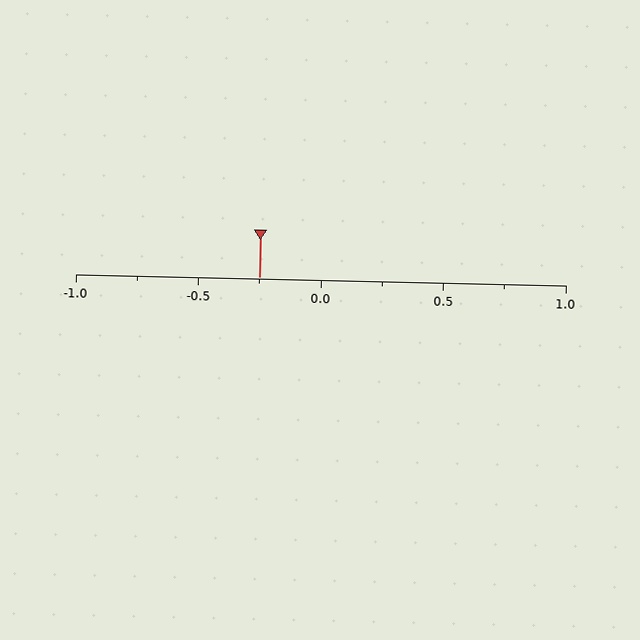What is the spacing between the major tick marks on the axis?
The major ticks are spaced 0.5 apart.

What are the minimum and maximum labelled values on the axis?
The axis runs from -1.0 to 1.0.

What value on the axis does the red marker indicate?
The marker indicates approximately -0.25.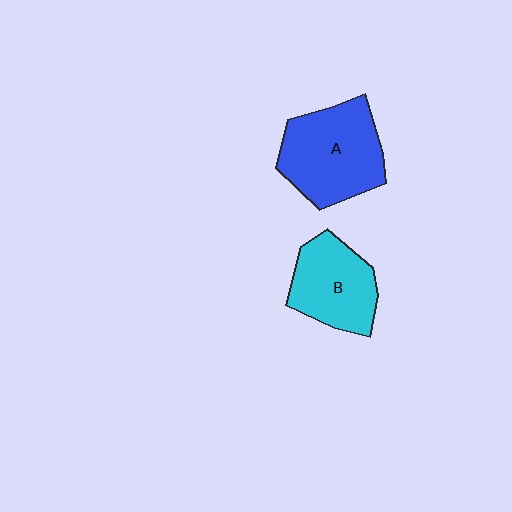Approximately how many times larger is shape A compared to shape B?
Approximately 1.3 times.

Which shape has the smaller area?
Shape B (cyan).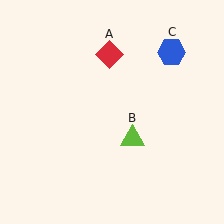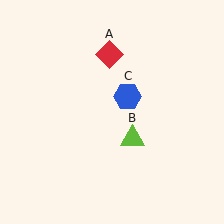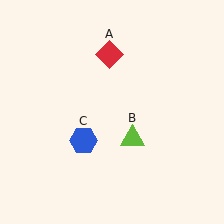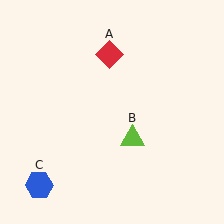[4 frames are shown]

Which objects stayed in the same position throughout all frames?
Red diamond (object A) and lime triangle (object B) remained stationary.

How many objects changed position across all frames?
1 object changed position: blue hexagon (object C).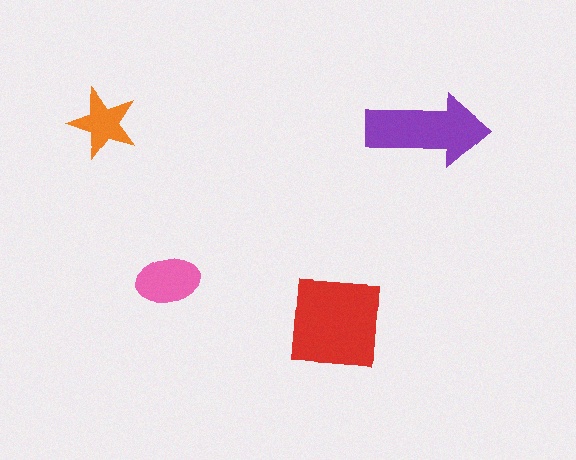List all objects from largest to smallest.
The red square, the purple arrow, the pink ellipse, the orange star.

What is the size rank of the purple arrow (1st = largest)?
2nd.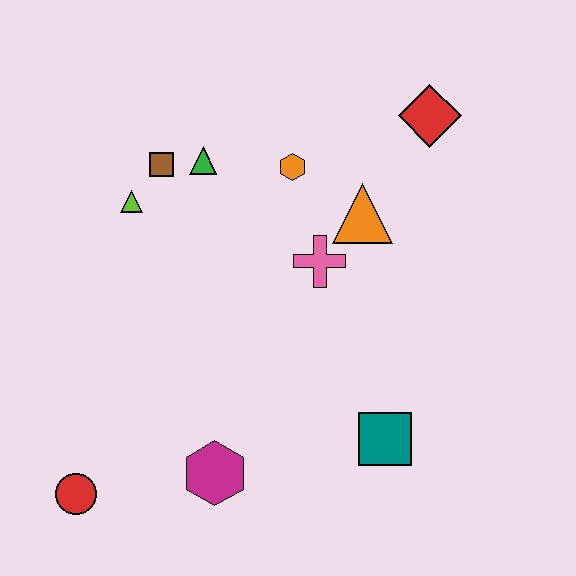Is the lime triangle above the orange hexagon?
No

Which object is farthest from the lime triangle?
The teal square is farthest from the lime triangle.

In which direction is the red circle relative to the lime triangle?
The red circle is below the lime triangle.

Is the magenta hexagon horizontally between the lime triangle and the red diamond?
Yes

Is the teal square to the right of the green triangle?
Yes